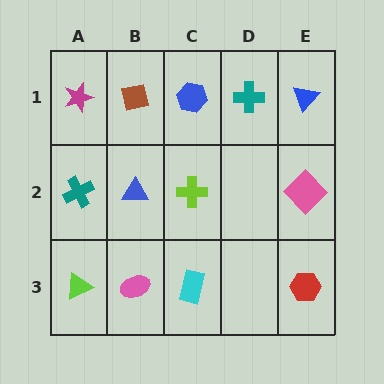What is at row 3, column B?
A pink ellipse.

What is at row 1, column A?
A magenta star.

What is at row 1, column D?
A teal cross.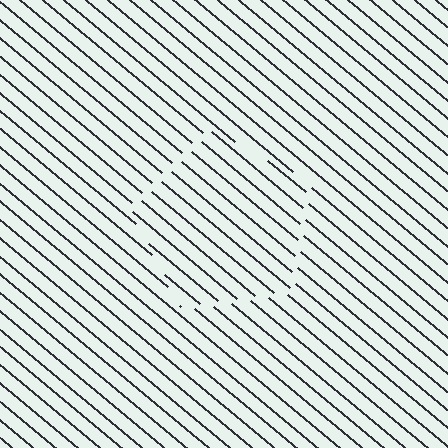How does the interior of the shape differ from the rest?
The interior of the shape contains the same grating, shifted by half a period — the contour is defined by the phase discontinuity where line-ends from the inner and outer gratings abut.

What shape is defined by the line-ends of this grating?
An illusory pentagon. The interior of the shape contains the same grating, shifted by half a period — the contour is defined by the phase discontinuity where line-ends from the inner and outer gratings abut.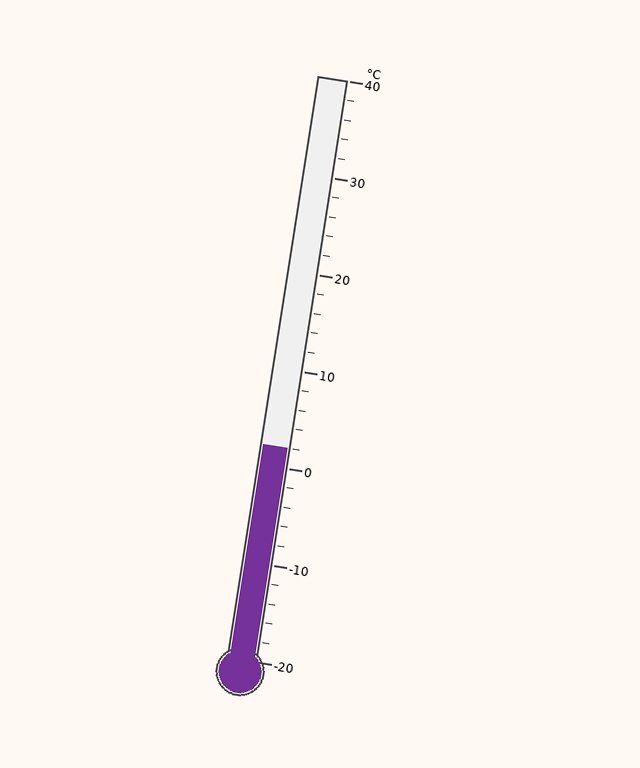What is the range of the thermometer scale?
The thermometer scale ranges from -20°C to 40°C.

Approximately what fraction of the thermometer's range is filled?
The thermometer is filled to approximately 35% of its range.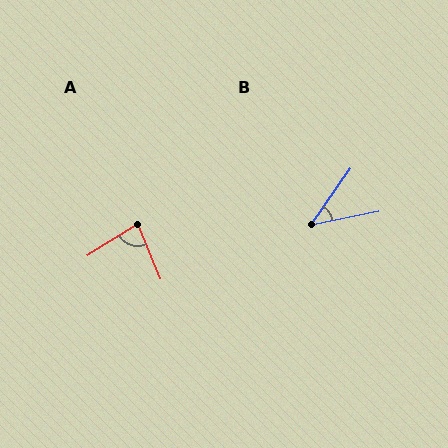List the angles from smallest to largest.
B (44°), A (80°).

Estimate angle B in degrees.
Approximately 44 degrees.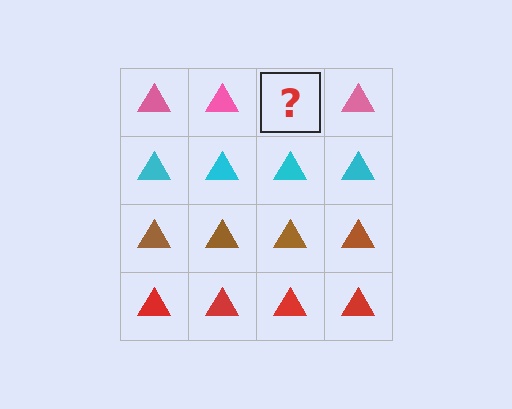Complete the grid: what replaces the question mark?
The question mark should be replaced with a pink triangle.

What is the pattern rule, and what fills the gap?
The rule is that each row has a consistent color. The gap should be filled with a pink triangle.